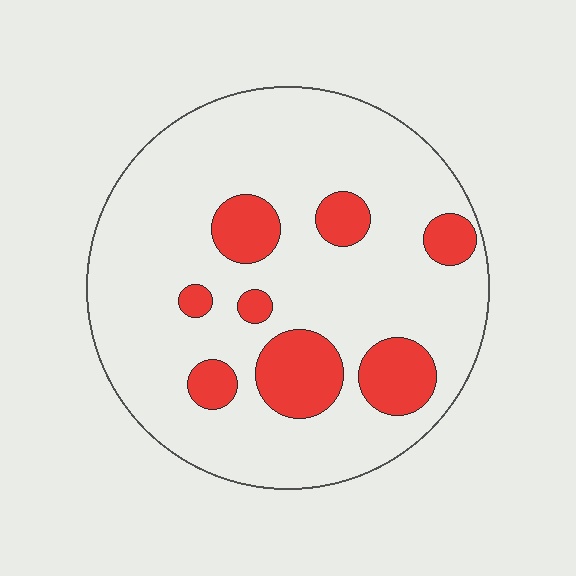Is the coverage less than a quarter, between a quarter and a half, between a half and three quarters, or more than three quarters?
Less than a quarter.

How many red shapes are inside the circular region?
8.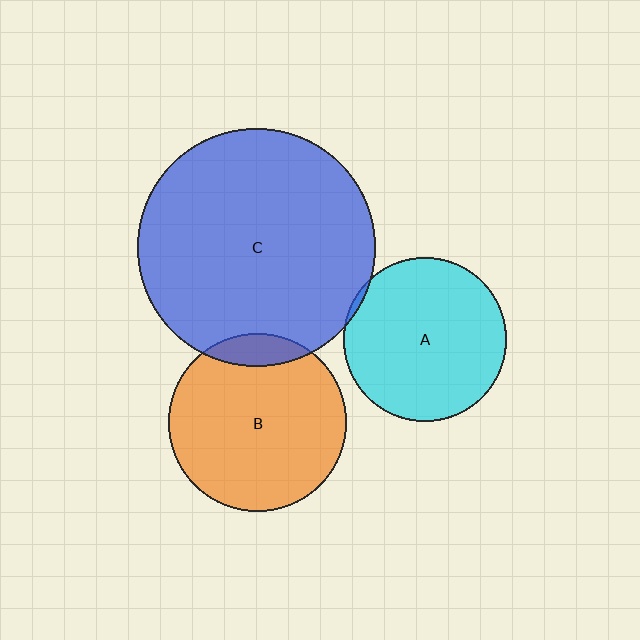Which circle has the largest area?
Circle C (blue).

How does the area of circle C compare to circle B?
Approximately 1.8 times.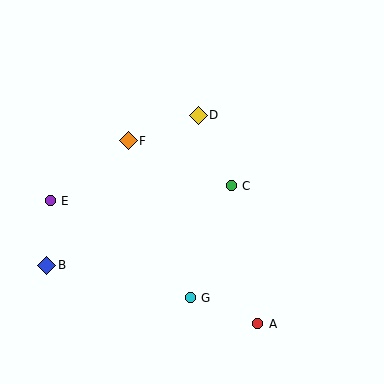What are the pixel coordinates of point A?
Point A is at (258, 324).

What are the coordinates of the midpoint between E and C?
The midpoint between E and C is at (141, 193).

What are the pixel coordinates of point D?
Point D is at (198, 115).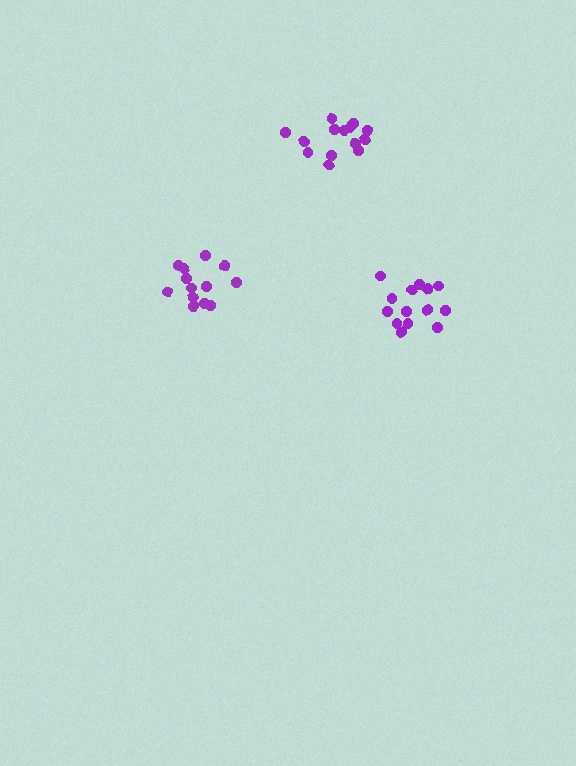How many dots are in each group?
Group 1: 13 dots, Group 2: 14 dots, Group 3: 14 dots (41 total).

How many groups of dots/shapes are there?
There are 3 groups.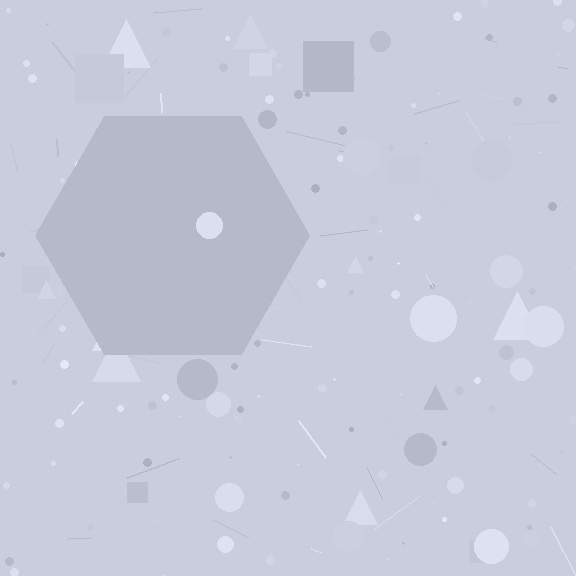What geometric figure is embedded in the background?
A hexagon is embedded in the background.